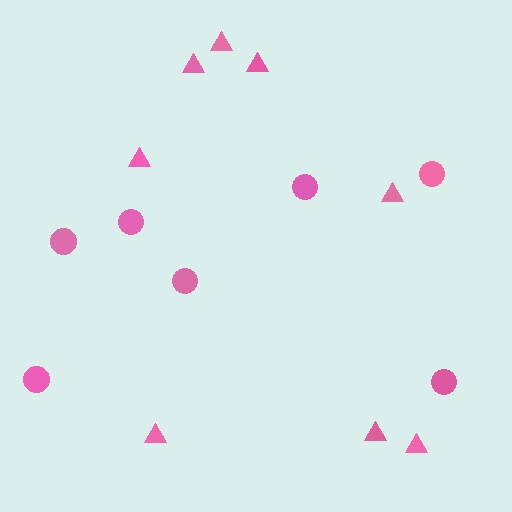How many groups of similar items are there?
There are 2 groups: one group of circles (7) and one group of triangles (8).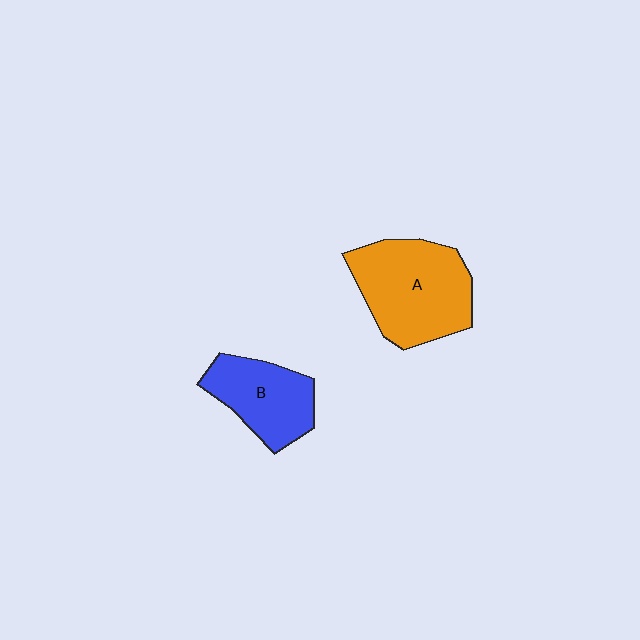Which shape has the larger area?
Shape A (orange).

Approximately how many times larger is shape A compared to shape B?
Approximately 1.5 times.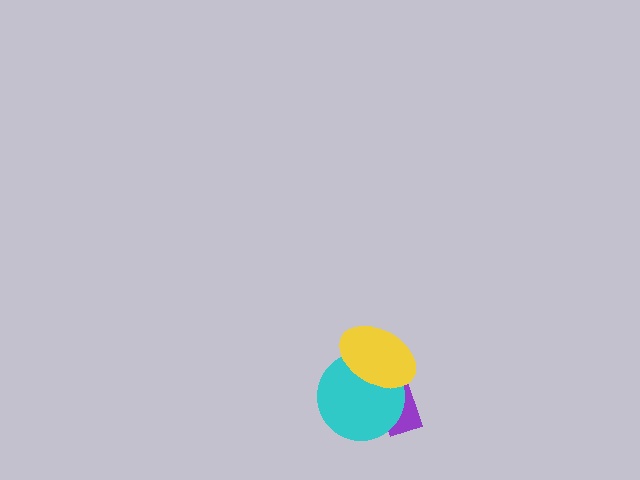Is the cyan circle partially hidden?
Yes, it is partially covered by another shape.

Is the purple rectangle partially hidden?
Yes, it is partially covered by another shape.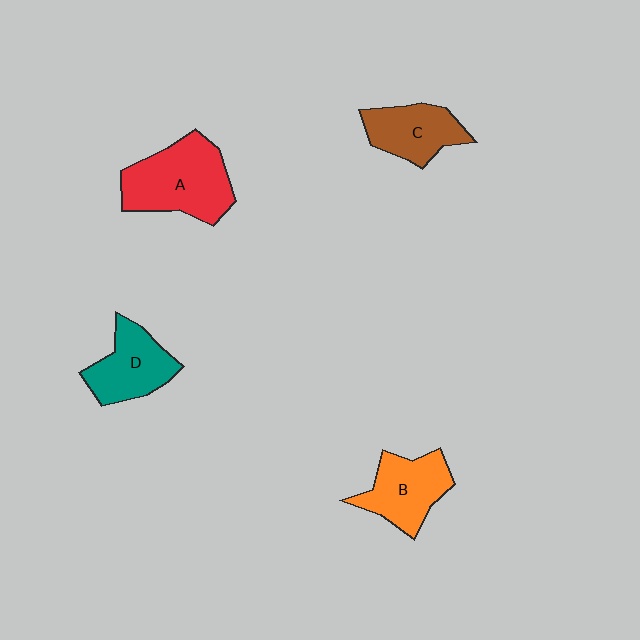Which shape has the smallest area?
Shape C (brown).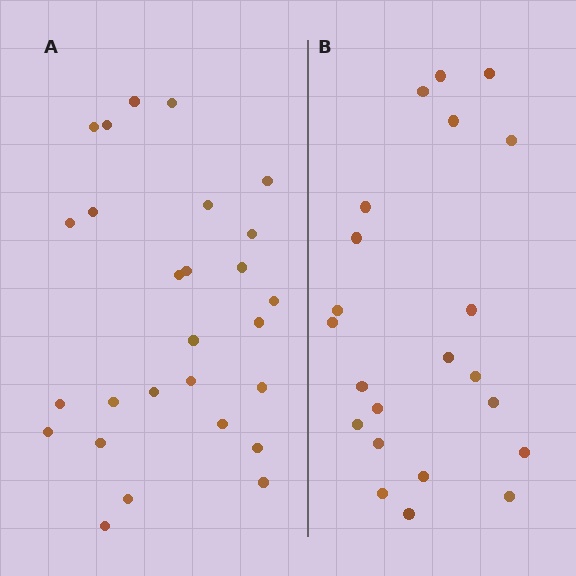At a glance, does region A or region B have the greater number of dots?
Region A (the left region) has more dots.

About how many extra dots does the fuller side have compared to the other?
Region A has about 5 more dots than region B.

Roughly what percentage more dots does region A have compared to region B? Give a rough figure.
About 25% more.